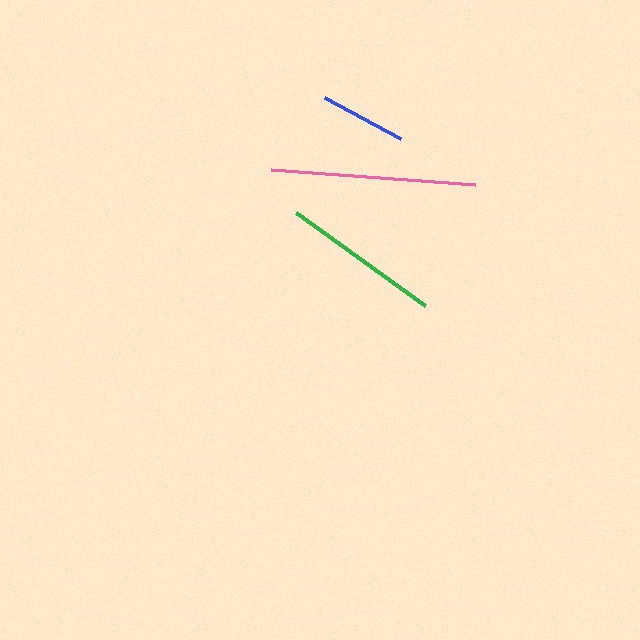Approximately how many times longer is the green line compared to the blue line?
The green line is approximately 1.8 times the length of the blue line.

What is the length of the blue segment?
The blue segment is approximately 86 pixels long.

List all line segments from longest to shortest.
From longest to shortest: pink, green, blue.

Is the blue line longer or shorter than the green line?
The green line is longer than the blue line.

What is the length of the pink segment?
The pink segment is approximately 204 pixels long.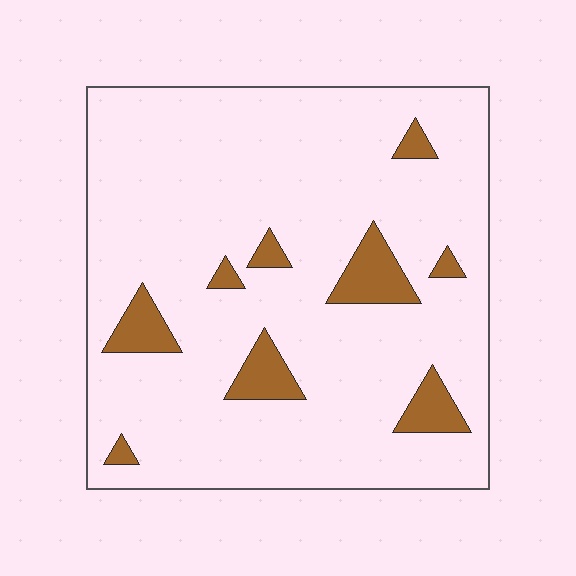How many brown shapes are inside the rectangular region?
9.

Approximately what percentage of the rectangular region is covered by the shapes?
Approximately 10%.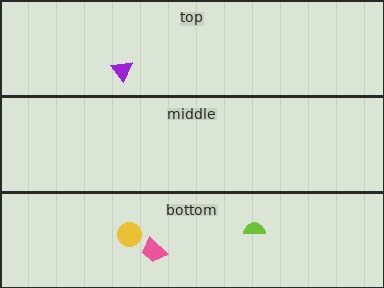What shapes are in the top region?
The purple triangle.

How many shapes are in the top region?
1.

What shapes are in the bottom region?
The lime semicircle, the pink trapezoid, the yellow circle.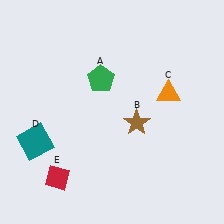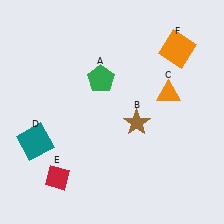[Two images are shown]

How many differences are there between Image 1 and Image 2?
There is 1 difference between the two images.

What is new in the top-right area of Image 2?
An orange square (F) was added in the top-right area of Image 2.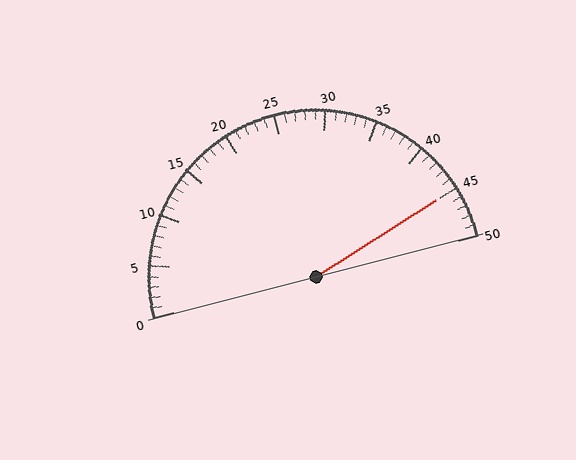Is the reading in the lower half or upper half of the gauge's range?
The reading is in the upper half of the range (0 to 50).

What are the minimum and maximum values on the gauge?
The gauge ranges from 0 to 50.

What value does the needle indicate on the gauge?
The needle indicates approximately 45.